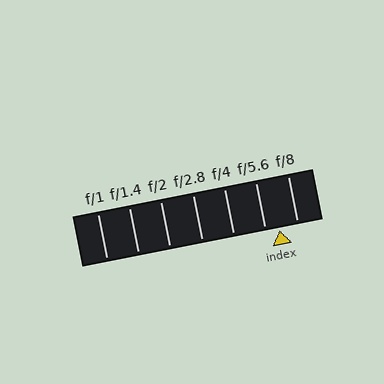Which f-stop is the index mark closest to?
The index mark is closest to f/5.6.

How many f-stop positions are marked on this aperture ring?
There are 7 f-stop positions marked.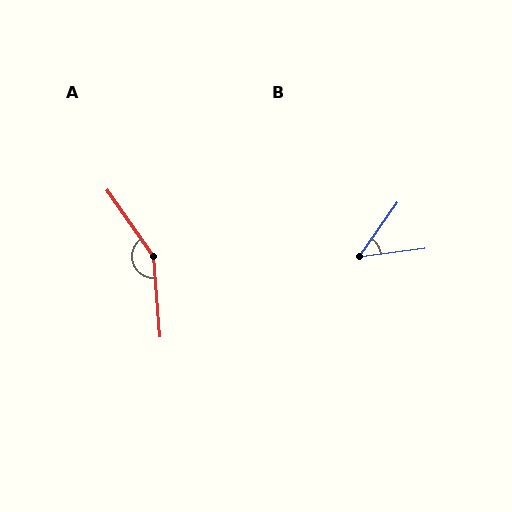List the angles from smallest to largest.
B (47°), A (149°).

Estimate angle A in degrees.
Approximately 149 degrees.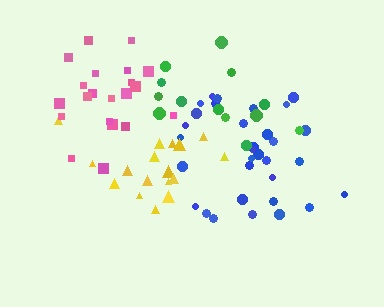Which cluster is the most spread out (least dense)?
Green.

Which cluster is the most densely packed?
Pink.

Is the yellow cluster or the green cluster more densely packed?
Yellow.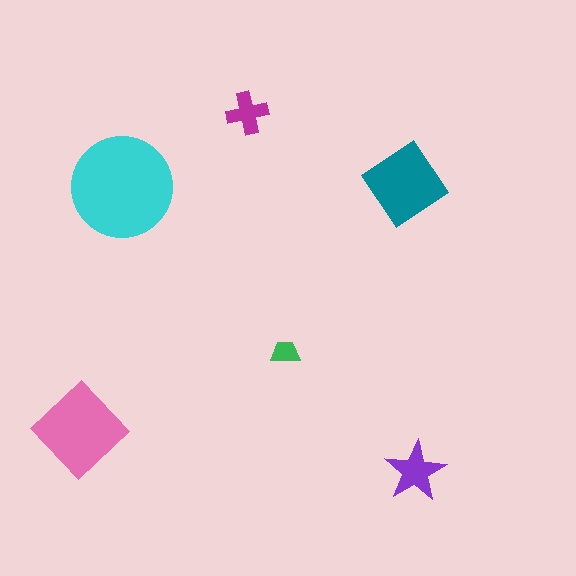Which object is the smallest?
The green trapezoid.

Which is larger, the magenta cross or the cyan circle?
The cyan circle.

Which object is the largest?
The cyan circle.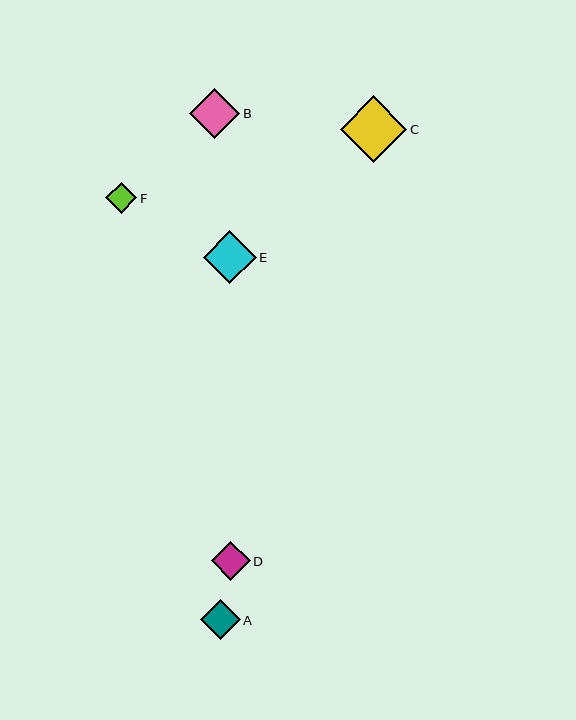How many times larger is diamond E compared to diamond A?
Diamond E is approximately 1.3 times the size of diamond A.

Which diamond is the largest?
Diamond C is the largest with a size of approximately 66 pixels.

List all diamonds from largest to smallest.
From largest to smallest: C, E, B, A, D, F.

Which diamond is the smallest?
Diamond F is the smallest with a size of approximately 32 pixels.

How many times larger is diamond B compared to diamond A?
Diamond B is approximately 1.3 times the size of diamond A.